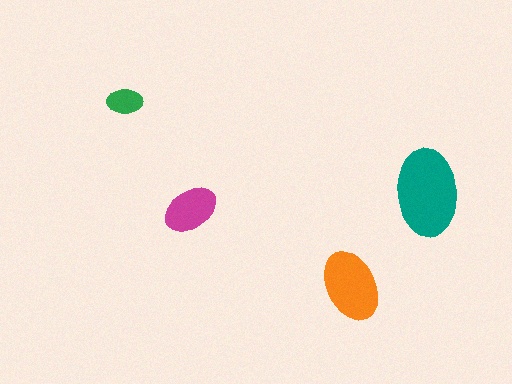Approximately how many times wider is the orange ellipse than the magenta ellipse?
About 1.5 times wider.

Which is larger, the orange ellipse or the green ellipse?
The orange one.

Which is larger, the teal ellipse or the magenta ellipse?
The teal one.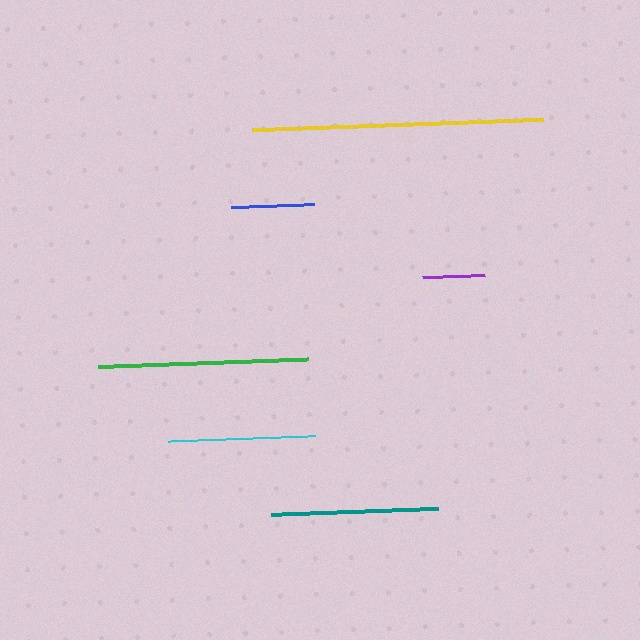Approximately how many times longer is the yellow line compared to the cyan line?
The yellow line is approximately 2.0 times the length of the cyan line.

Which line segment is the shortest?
The purple line is the shortest at approximately 61 pixels.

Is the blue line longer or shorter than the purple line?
The blue line is longer than the purple line.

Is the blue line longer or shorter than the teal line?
The teal line is longer than the blue line.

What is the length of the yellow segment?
The yellow segment is approximately 291 pixels long.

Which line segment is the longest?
The yellow line is the longest at approximately 291 pixels.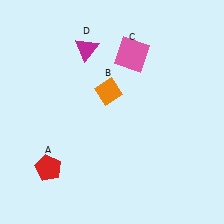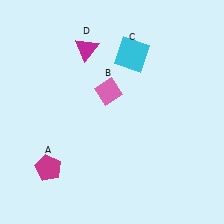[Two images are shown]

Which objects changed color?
A changed from red to magenta. B changed from orange to pink. C changed from pink to cyan.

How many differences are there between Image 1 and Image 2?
There are 3 differences between the two images.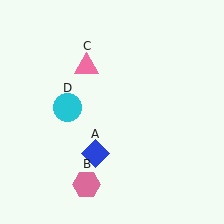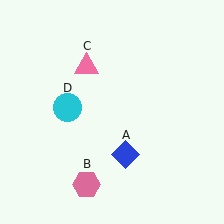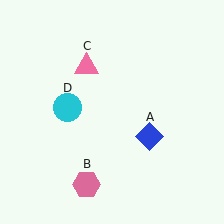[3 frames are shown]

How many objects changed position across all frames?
1 object changed position: blue diamond (object A).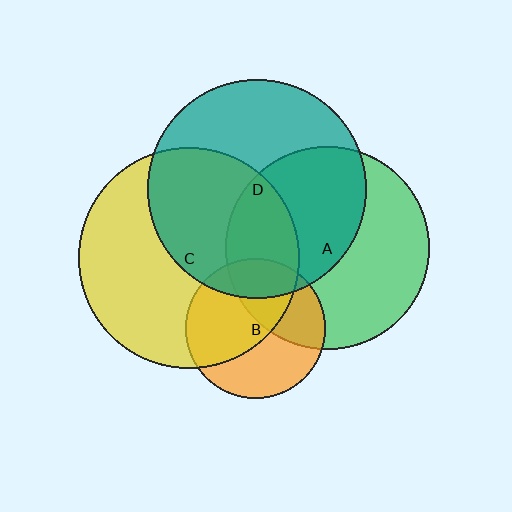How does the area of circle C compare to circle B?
Approximately 2.5 times.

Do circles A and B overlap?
Yes.